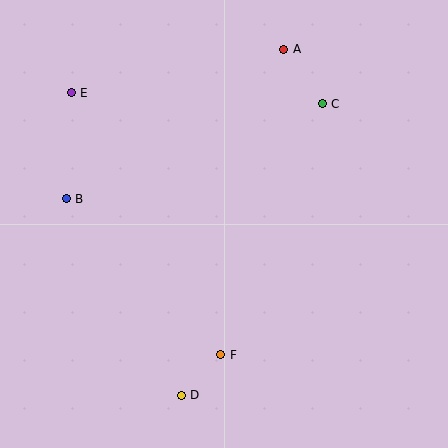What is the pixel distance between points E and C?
The distance between E and C is 251 pixels.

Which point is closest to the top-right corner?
Point C is closest to the top-right corner.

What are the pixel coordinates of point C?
Point C is at (322, 104).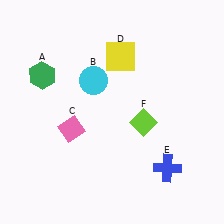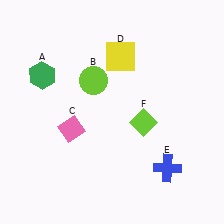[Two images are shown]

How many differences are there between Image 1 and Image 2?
There is 1 difference between the two images.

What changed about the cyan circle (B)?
In Image 1, B is cyan. In Image 2, it changed to lime.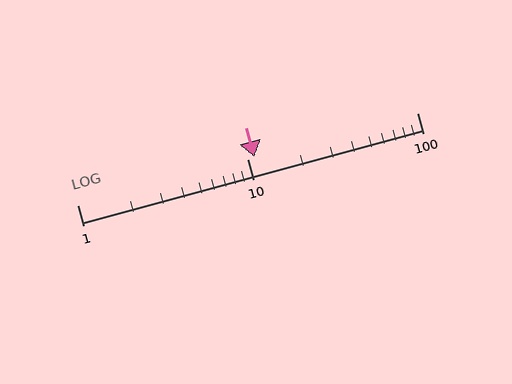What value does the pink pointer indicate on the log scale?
The pointer indicates approximately 11.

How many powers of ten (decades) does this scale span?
The scale spans 2 decades, from 1 to 100.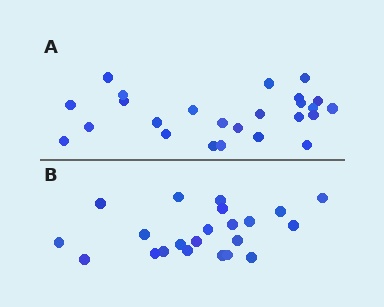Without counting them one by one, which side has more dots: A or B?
Region A (the top region) has more dots.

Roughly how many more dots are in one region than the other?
Region A has just a few more — roughly 2 or 3 more dots than region B.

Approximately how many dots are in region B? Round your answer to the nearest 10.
About 20 dots. (The exact count is 22, which rounds to 20.)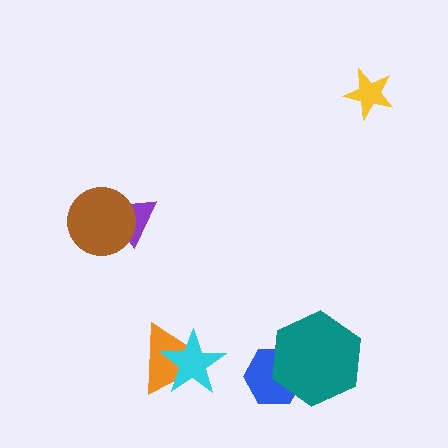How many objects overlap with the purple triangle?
1 object overlaps with the purple triangle.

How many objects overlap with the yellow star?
0 objects overlap with the yellow star.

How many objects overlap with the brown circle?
1 object overlaps with the brown circle.